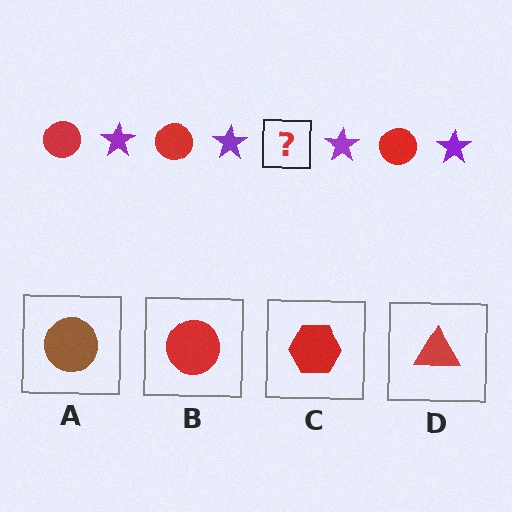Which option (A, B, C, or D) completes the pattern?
B.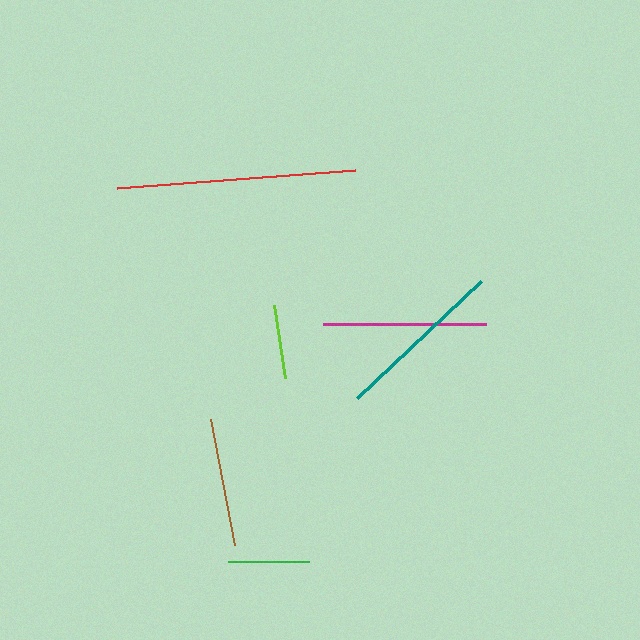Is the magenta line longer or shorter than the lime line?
The magenta line is longer than the lime line.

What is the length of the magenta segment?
The magenta segment is approximately 163 pixels long.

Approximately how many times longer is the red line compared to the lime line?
The red line is approximately 3.2 times the length of the lime line.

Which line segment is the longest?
The red line is the longest at approximately 238 pixels.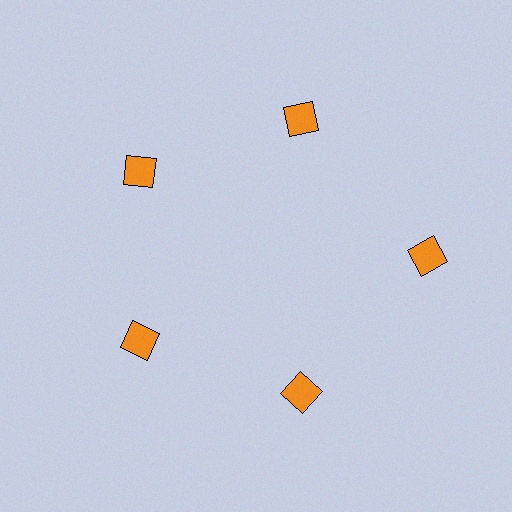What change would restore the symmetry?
The symmetry would be restored by moving it inward, back onto the ring so that all 5 squares sit at equal angles and equal distance from the center.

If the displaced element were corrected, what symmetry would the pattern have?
It would have 5-fold rotational symmetry — the pattern would map onto itself every 72 degrees.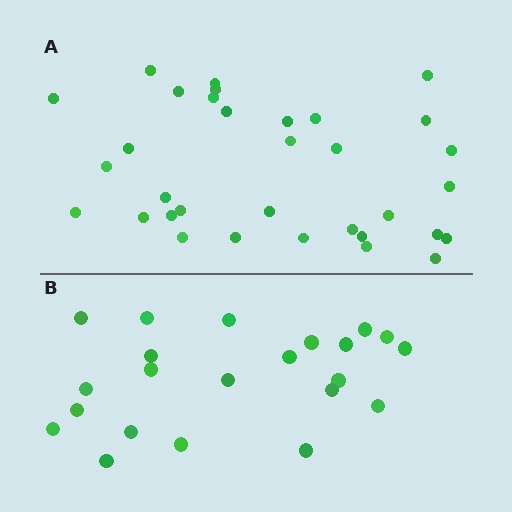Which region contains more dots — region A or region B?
Region A (the top region) has more dots.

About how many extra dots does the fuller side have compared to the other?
Region A has roughly 12 or so more dots than region B.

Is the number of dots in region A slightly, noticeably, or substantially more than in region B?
Region A has substantially more. The ratio is roughly 1.5 to 1.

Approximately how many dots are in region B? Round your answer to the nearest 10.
About 20 dots. (The exact count is 22, which rounds to 20.)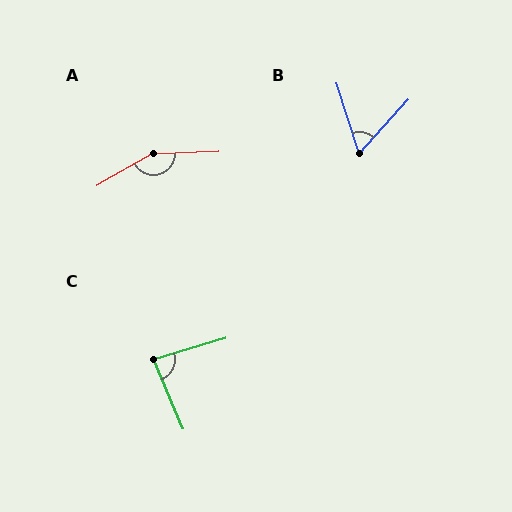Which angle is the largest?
A, at approximately 152 degrees.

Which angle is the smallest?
B, at approximately 60 degrees.